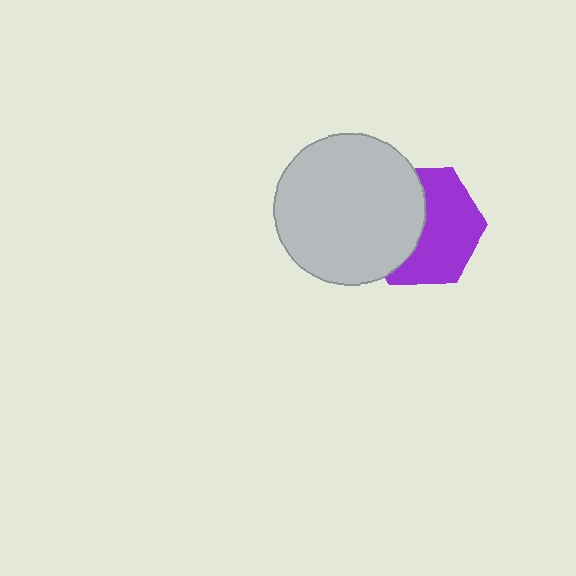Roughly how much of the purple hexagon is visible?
About half of it is visible (roughly 56%).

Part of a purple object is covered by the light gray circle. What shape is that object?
It is a hexagon.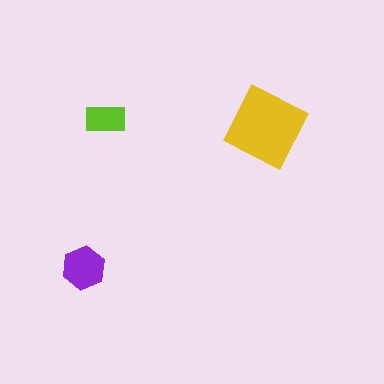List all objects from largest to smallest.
The yellow diamond, the purple hexagon, the lime rectangle.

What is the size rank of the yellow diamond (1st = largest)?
1st.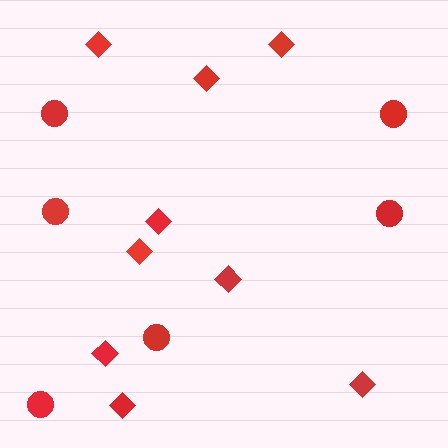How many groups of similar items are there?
There are 2 groups: one group of circles (6) and one group of diamonds (9).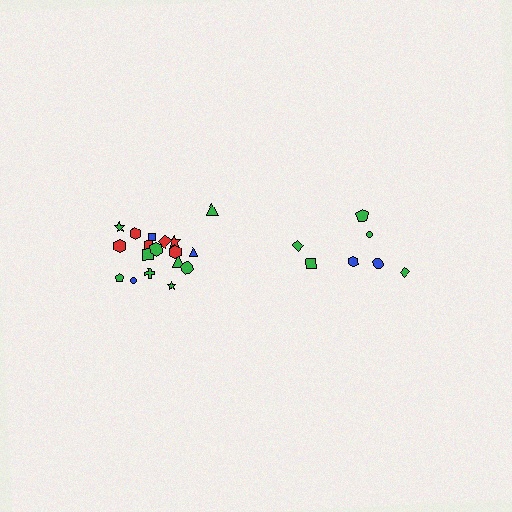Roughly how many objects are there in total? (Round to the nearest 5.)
Roughly 25 objects in total.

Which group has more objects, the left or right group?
The left group.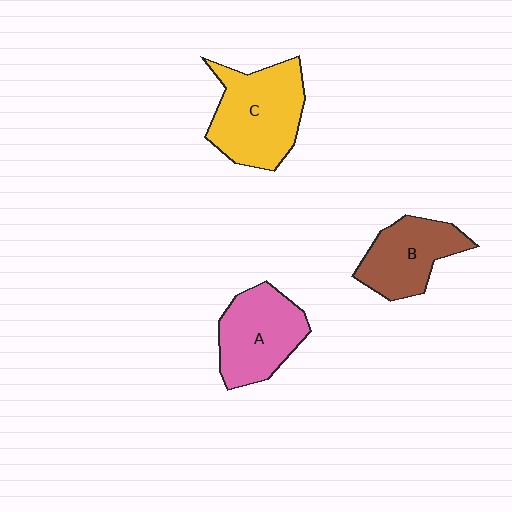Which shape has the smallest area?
Shape B (brown).